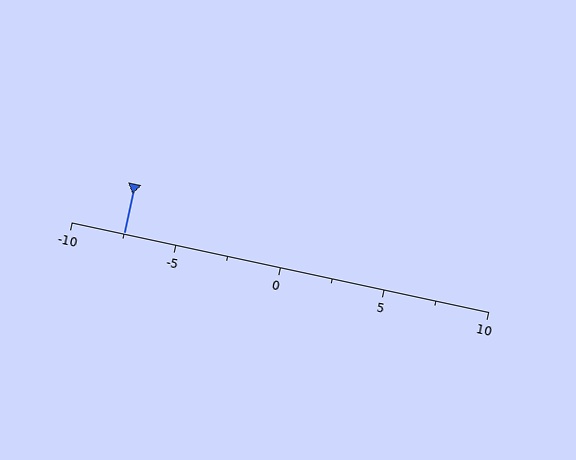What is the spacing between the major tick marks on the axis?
The major ticks are spaced 5 apart.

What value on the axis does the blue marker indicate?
The marker indicates approximately -7.5.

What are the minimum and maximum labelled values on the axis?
The axis runs from -10 to 10.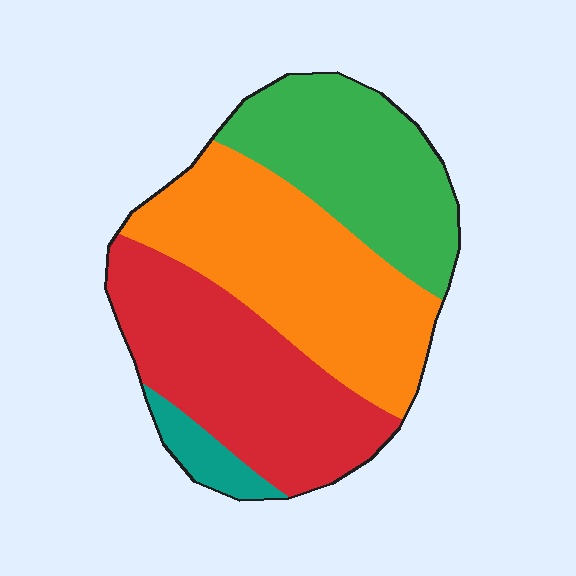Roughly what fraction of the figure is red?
Red takes up between a quarter and a half of the figure.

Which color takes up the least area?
Teal, at roughly 5%.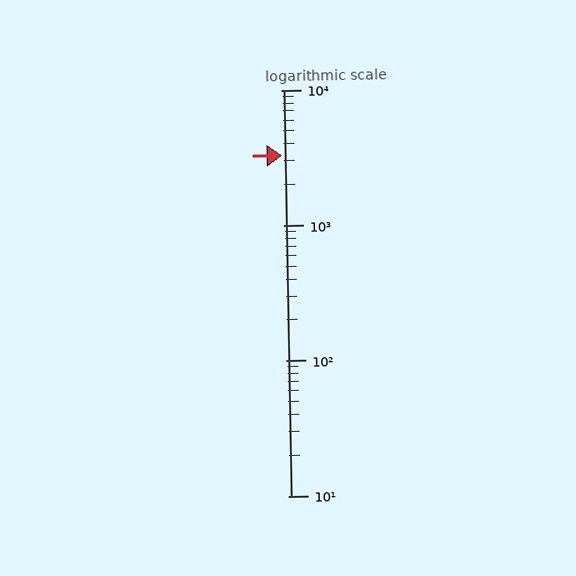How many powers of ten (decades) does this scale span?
The scale spans 3 decades, from 10 to 10000.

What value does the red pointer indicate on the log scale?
The pointer indicates approximately 3300.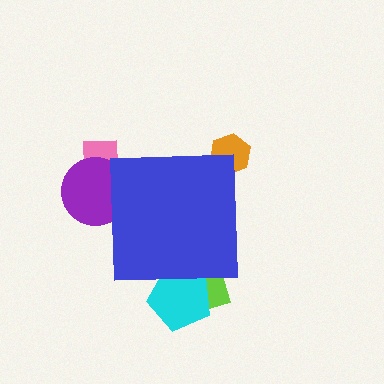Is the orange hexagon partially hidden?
Yes, the orange hexagon is partially hidden behind the blue square.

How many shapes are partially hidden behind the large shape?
5 shapes are partially hidden.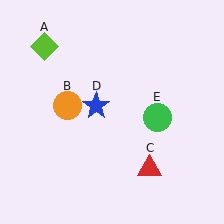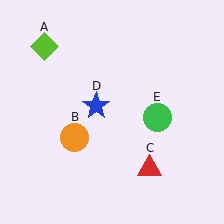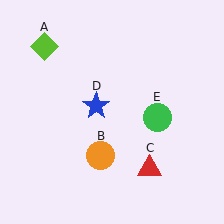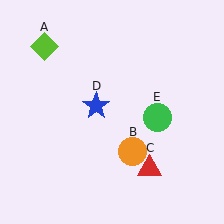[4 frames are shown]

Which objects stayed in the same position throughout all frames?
Lime diamond (object A) and red triangle (object C) and blue star (object D) and green circle (object E) remained stationary.